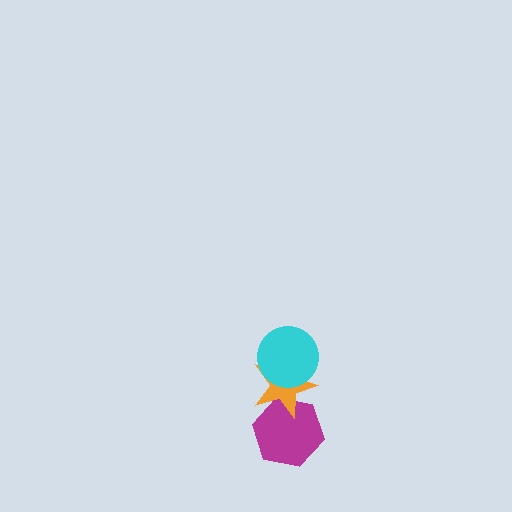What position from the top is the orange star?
The orange star is 2nd from the top.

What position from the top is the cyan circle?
The cyan circle is 1st from the top.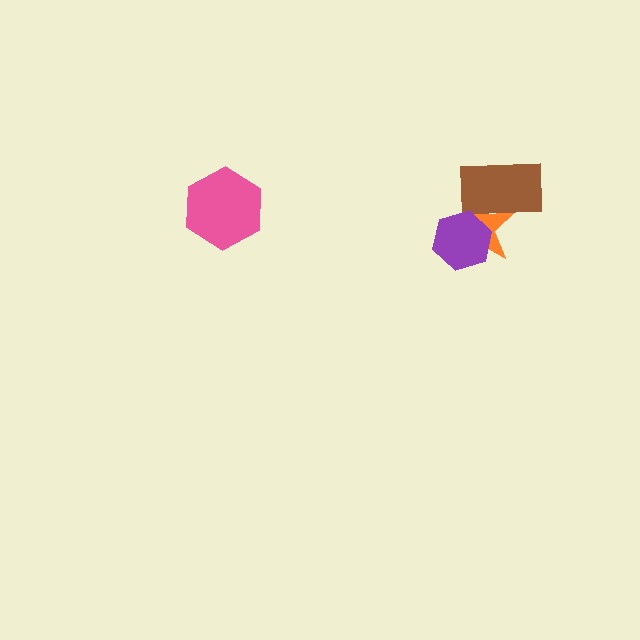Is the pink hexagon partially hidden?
No, no other shape covers it.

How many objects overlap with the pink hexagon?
0 objects overlap with the pink hexagon.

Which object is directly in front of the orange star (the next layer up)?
The brown rectangle is directly in front of the orange star.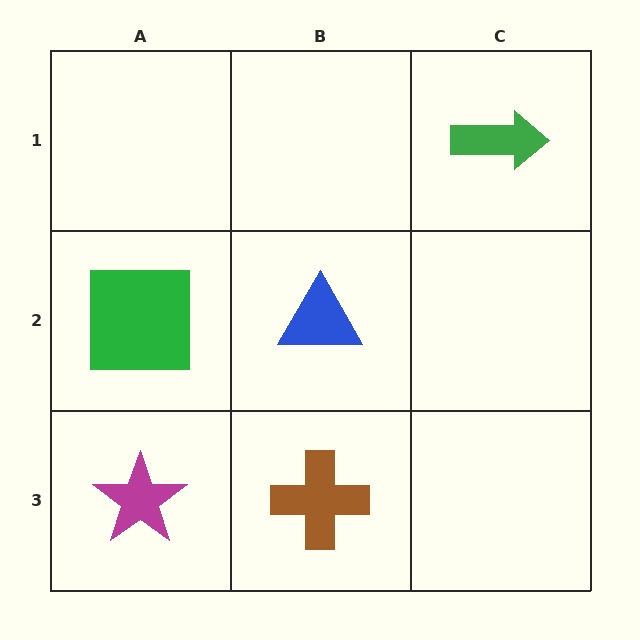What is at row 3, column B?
A brown cross.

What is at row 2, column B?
A blue triangle.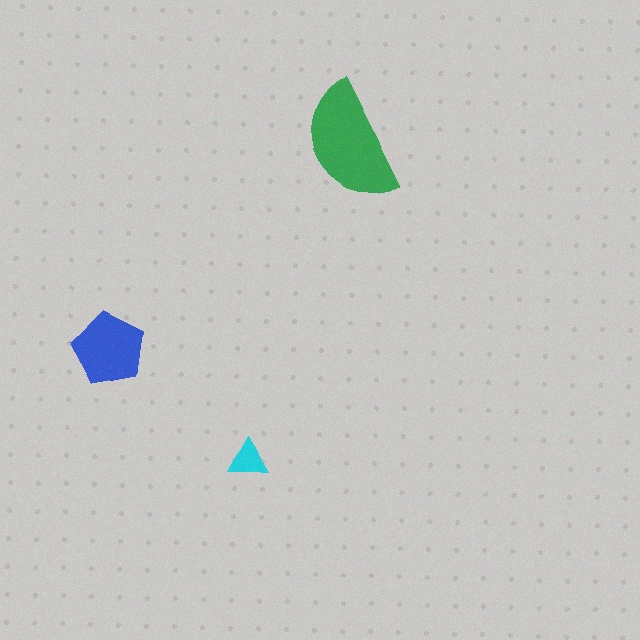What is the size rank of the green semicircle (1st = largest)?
1st.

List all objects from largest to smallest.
The green semicircle, the blue pentagon, the cyan triangle.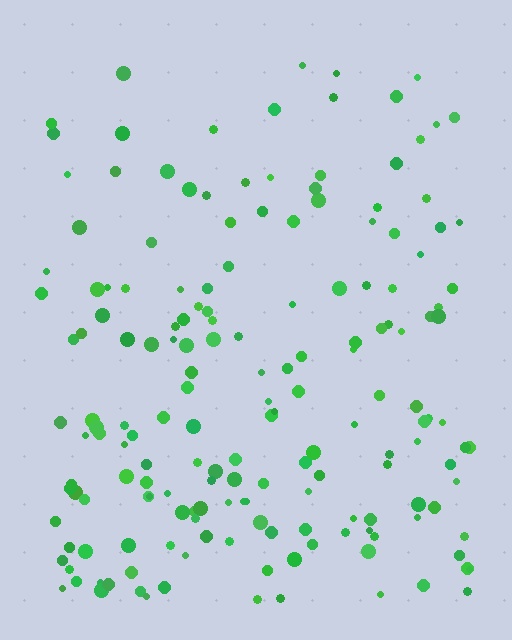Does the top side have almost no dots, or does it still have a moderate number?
Still a moderate number, just noticeably fewer than the bottom.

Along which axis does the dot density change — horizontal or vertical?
Vertical.